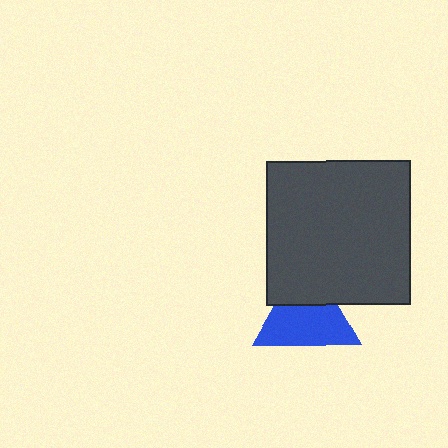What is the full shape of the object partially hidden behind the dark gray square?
The partially hidden object is a blue triangle.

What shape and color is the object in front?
The object in front is a dark gray square.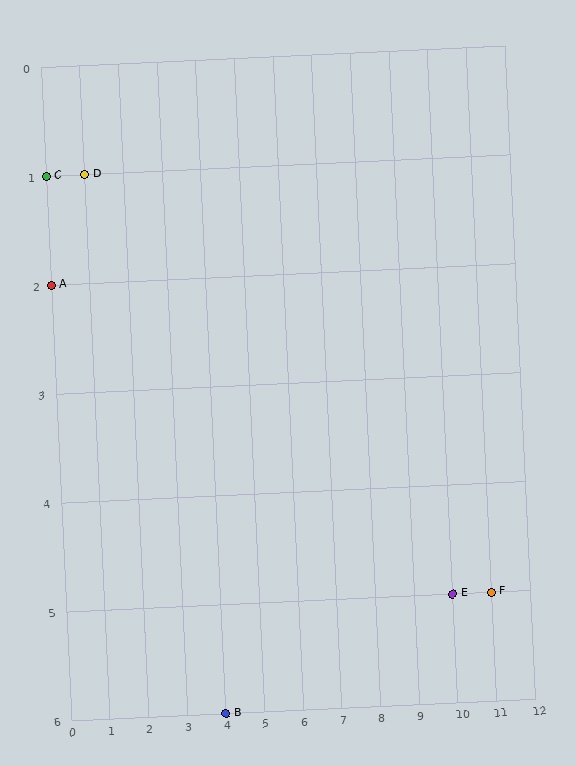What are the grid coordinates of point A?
Point A is at grid coordinates (0, 2).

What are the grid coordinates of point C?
Point C is at grid coordinates (0, 1).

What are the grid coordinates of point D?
Point D is at grid coordinates (1, 1).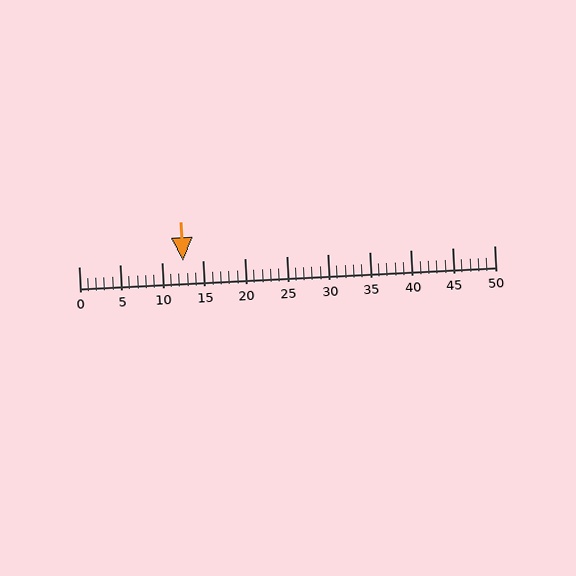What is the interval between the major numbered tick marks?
The major tick marks are spaced 5 units apart.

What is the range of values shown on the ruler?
The ruler shows values from 0 to 50.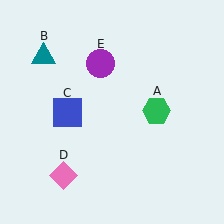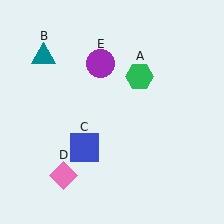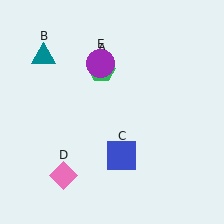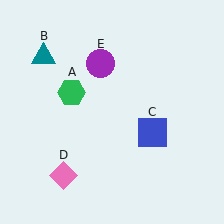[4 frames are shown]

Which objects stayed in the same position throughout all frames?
Teal triangle (object B) and pink diamond (object D) and purple circle (object E) remained stationary.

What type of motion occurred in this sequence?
The green hexagon (object A), blue square (object C) rotated counterclockwise around the center of the scene.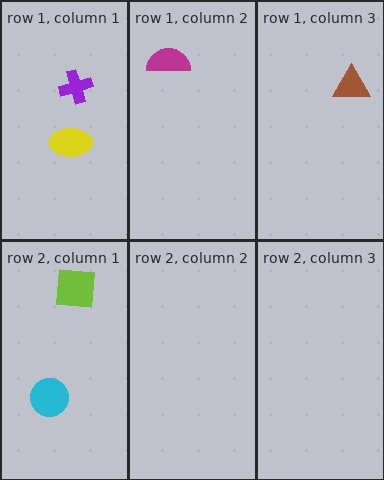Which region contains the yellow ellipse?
The row 1, column 1 region.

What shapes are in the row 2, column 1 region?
The cyan circle, the lime square.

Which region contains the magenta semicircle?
The row 1, column 2 region.